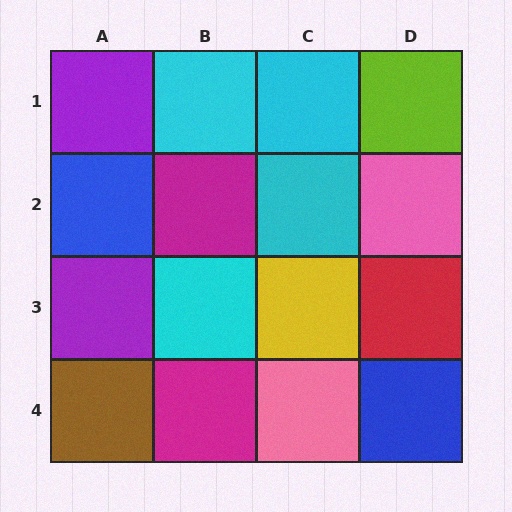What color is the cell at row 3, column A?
Purple.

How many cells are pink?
2 cells are pink.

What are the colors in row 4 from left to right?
Brown, magenta, pink, blue.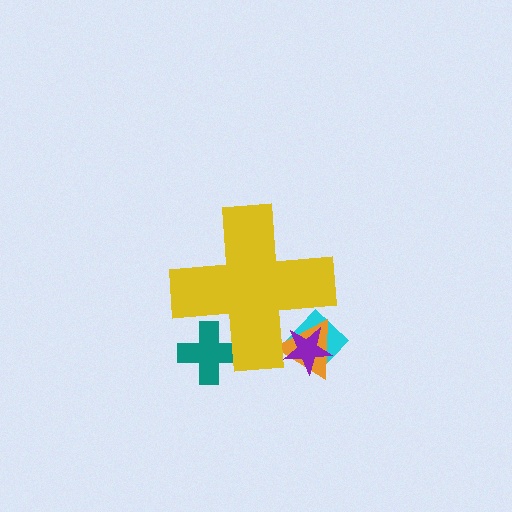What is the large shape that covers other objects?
A yellow cross.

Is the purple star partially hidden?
Yes, the purple star is partially hidden behind the yellow cross.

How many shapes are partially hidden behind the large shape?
4 shapes are partially hidden.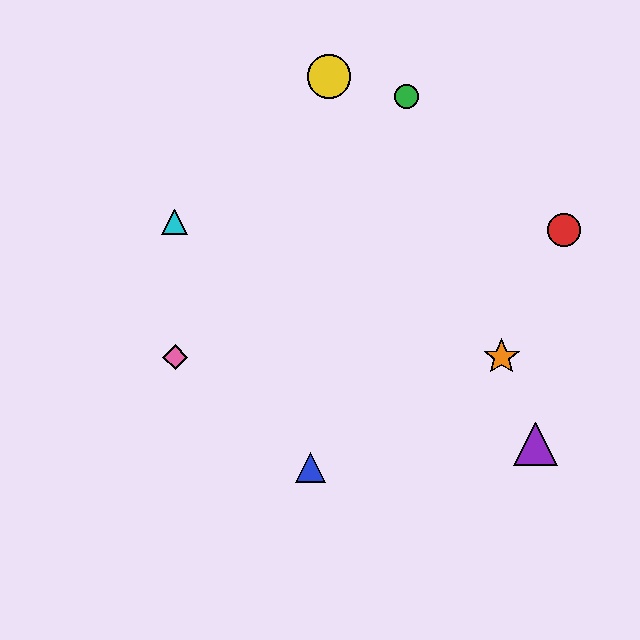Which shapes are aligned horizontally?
The orange star, the pink diamond are aligned horizontally.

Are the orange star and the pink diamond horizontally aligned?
Yes, both are at y≈357.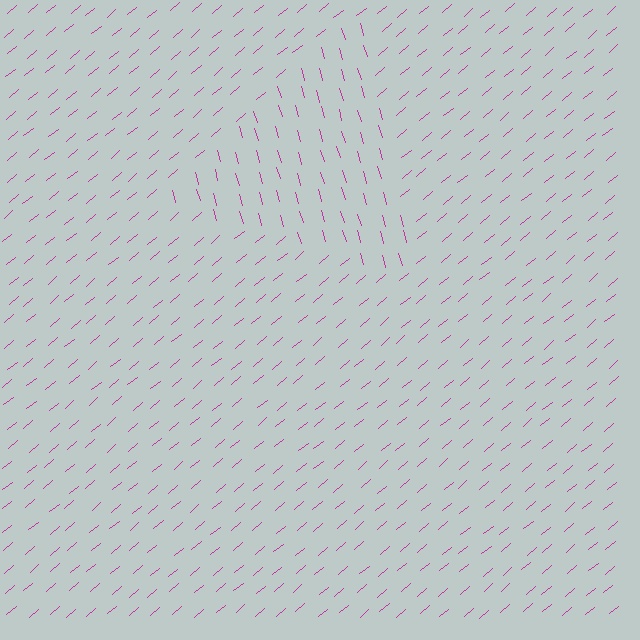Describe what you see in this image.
The image is filled with small magenta line segments. A triangle region in the image has lines oriented differently from the surrounding lines, creating a visible texture boundary.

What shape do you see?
I see a triangle.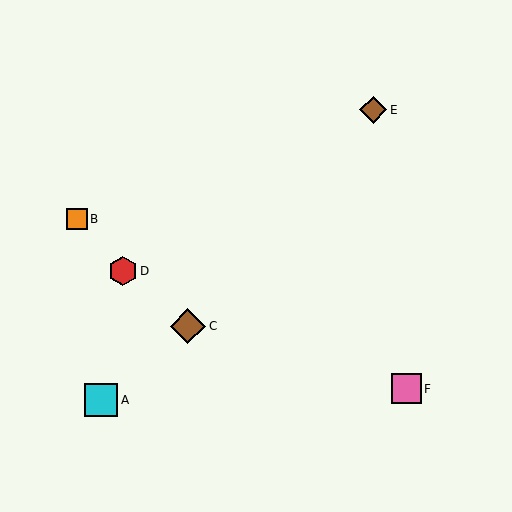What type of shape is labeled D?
Shape D is a red hexagon.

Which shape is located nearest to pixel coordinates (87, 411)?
The cyan square (labeled A) at (101, 400) is nearest to that location.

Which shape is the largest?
The brown diamond (labeled C) is the largest.